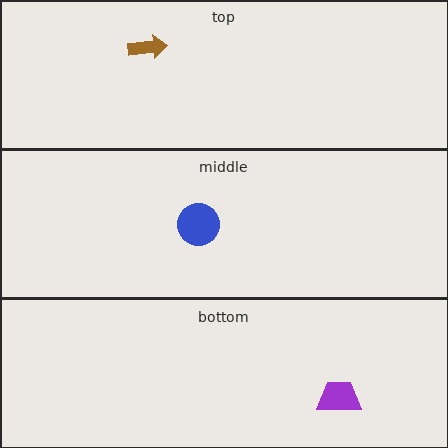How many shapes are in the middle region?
1.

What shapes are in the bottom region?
The purple trapezoid.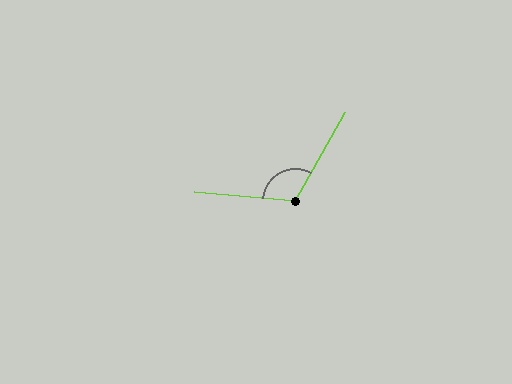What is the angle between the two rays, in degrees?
Approximately 114 degrees.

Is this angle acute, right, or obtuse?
It is obtuse.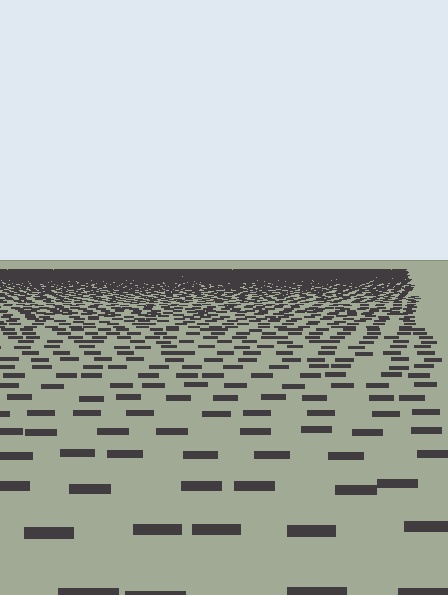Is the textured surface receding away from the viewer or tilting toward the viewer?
The surface is receding away from the viewer. Texture elements get smaller and denser toward the top.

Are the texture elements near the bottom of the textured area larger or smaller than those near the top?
Larger. Near the bottom, elements are closer to the viewer and appear at a bigger on-screen size.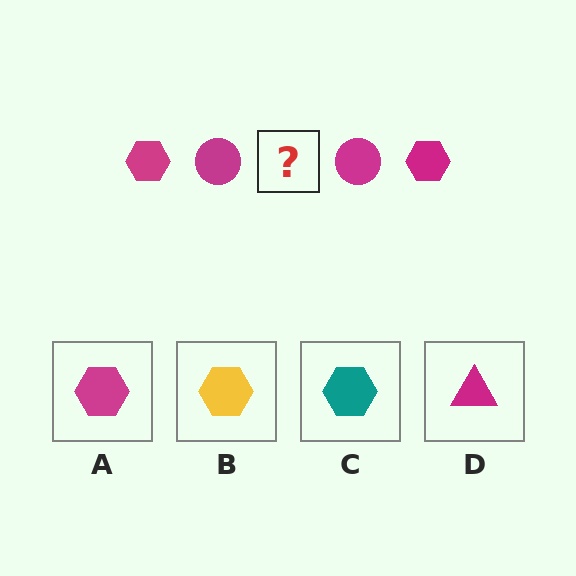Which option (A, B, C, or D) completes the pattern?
A.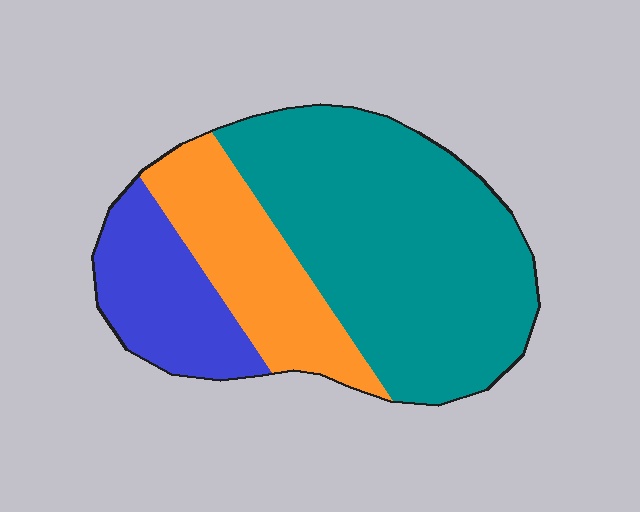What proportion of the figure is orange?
Orange covers about 25% of the figure.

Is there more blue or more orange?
Orange.